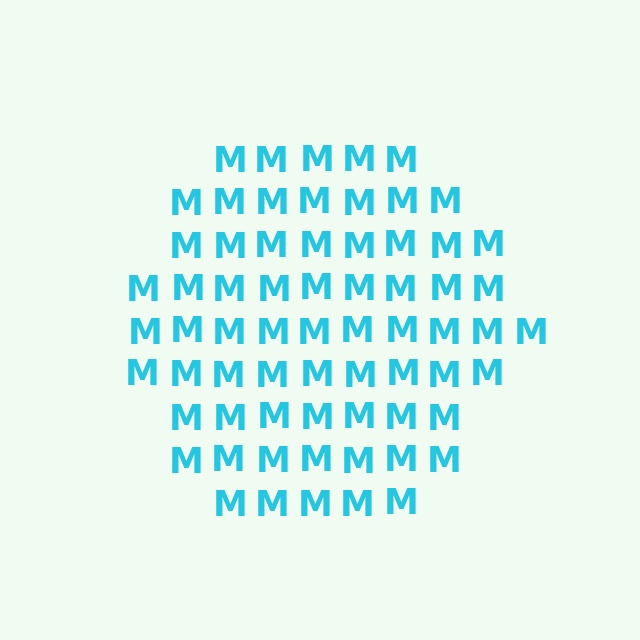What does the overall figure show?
The overall figure shows a hexagon.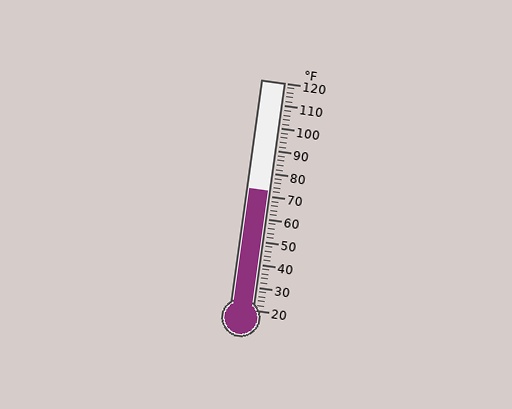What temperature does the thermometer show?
The thermometer shows approximately 72°F.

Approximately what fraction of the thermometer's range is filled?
The thermometer is filled to approximately 50% of its range.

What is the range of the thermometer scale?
The thermometer scale ranges from 20°F to 120°F.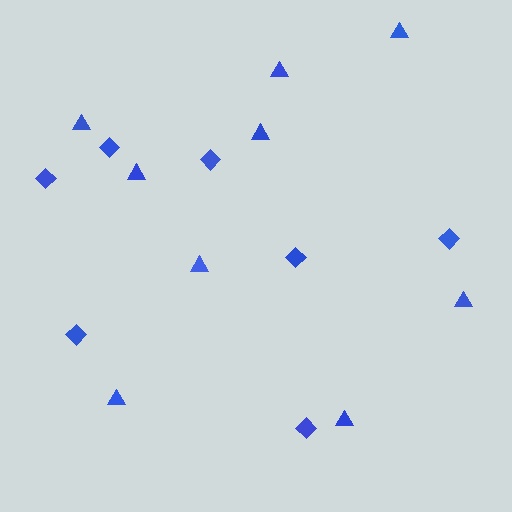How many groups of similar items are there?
There are 2 groups: one group of diamonds (7) and one group of triangles (9).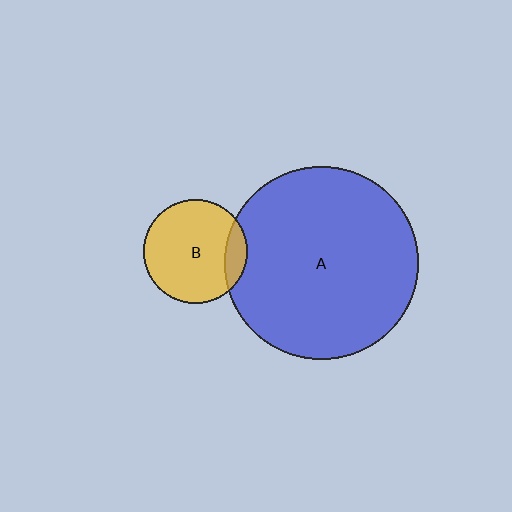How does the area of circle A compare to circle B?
Approximately 3.4 times.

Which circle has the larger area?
Circle A (blue).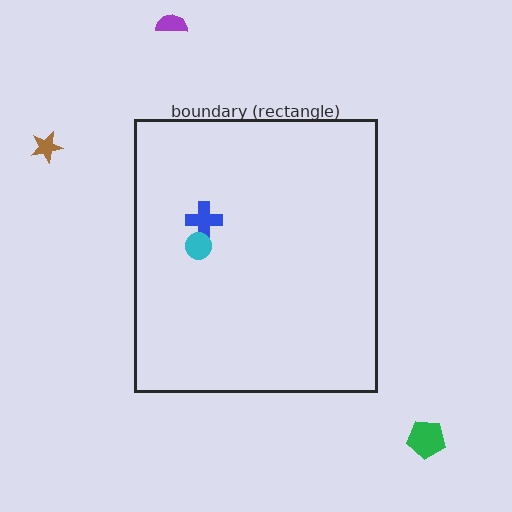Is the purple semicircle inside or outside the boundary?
Outside.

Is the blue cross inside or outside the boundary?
Inside.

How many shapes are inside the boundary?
2 inside, 3 outside.